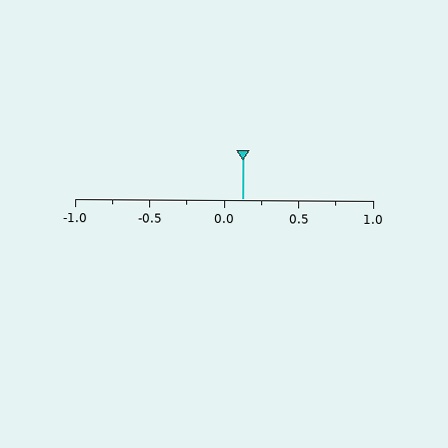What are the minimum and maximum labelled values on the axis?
The axis runs from -1.0 to 1.0.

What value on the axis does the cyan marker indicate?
The marker indicates approximately 0.12.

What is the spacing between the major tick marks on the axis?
The major ticks are spaced 0.5 apart.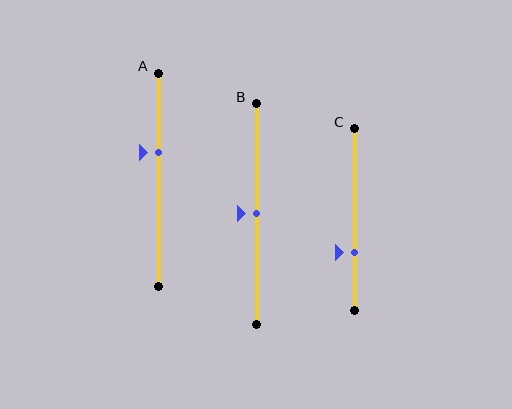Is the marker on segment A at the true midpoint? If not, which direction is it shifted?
No, the marker on segment A is shifted upward by about 13% of the segment length.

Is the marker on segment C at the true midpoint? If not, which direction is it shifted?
No, the marker on segment C is shifted downward by about 18% of the segment length.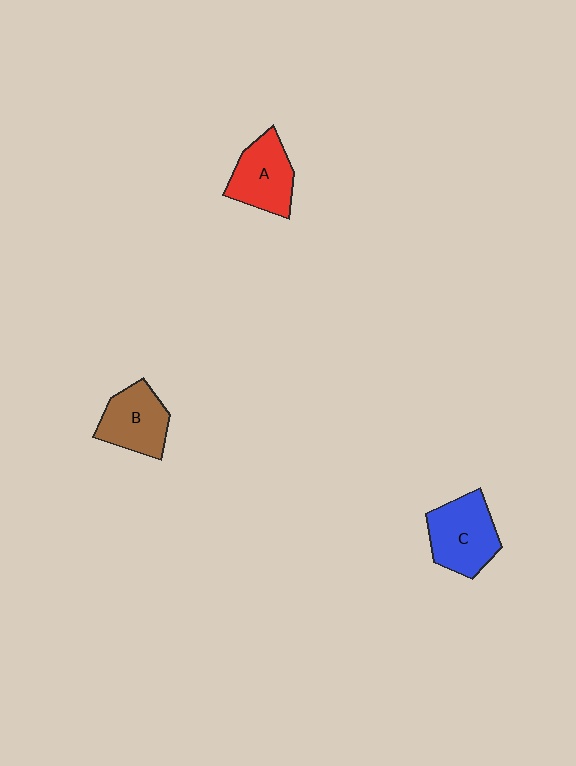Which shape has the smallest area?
Shape B (brown).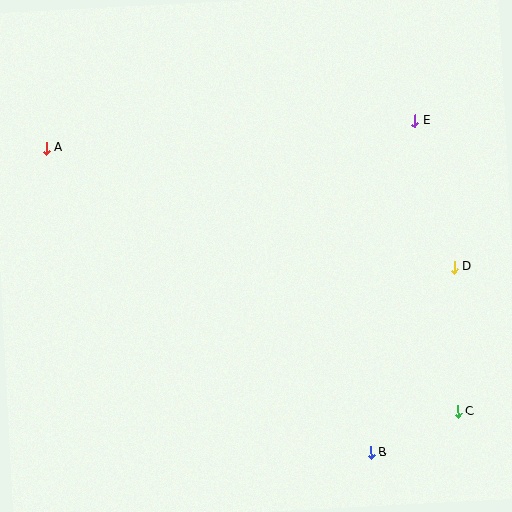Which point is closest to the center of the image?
Point D at (454, 267) is closest to the center.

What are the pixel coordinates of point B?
Point B is at (371, 452).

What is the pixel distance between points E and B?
The distance between E and B is 335 pixels.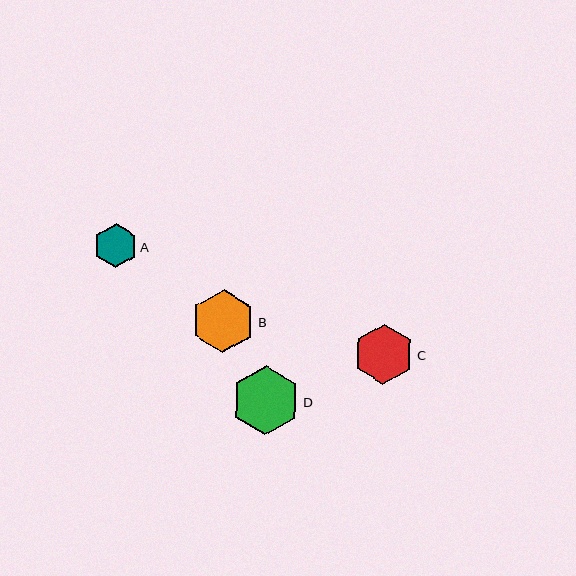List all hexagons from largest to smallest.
From largest to smallest: D, B, C, A.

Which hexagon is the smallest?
Hexagon A is the smallest with a size of approximately 44 pixels.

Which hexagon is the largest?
Hexagon D is the largest with a size of approximately 69 pixels.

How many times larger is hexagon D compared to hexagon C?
Hexagon D is approximately 1.2 times the size of hexagon C.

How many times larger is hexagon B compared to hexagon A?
Hexagon B is approximately 1.4 times the size of hexagon A.